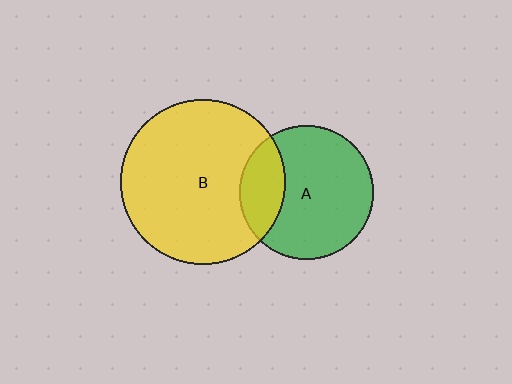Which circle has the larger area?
Circle B (yellow).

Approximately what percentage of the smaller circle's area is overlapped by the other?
Approximately 25%.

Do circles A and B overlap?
Yes.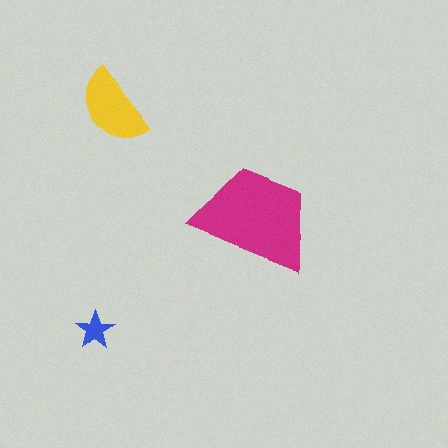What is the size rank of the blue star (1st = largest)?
3rd.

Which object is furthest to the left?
The blue star is leftmost.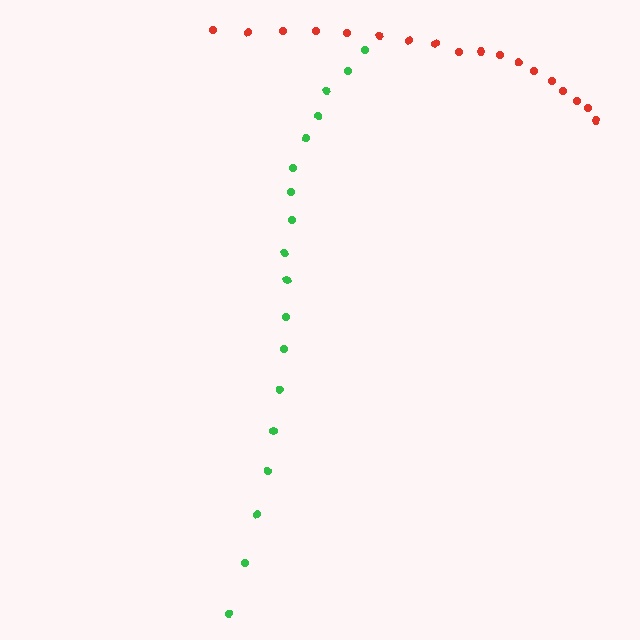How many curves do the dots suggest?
There are 2 distinct paths.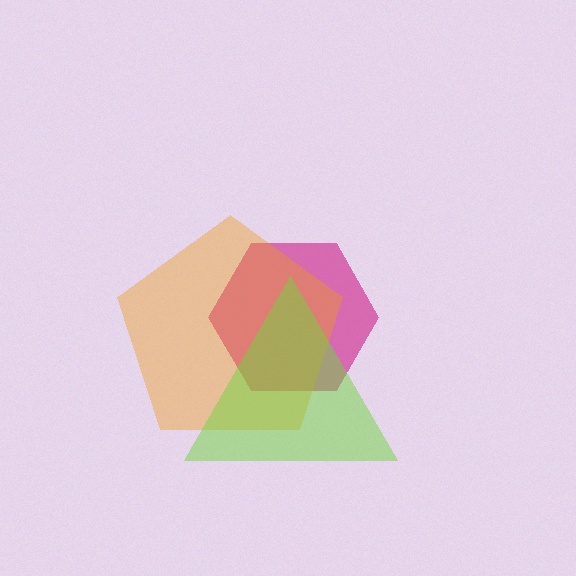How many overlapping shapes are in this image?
There are 3 overlapping shapes in the image.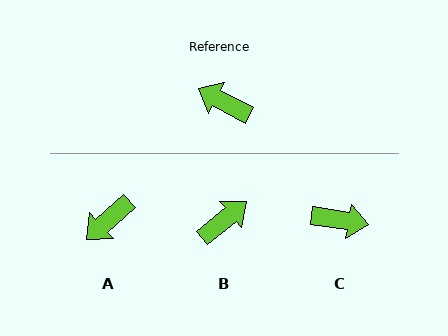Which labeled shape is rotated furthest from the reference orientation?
C, about 160 degrees away.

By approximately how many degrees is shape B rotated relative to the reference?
Approximately 112 degrees clockwise.